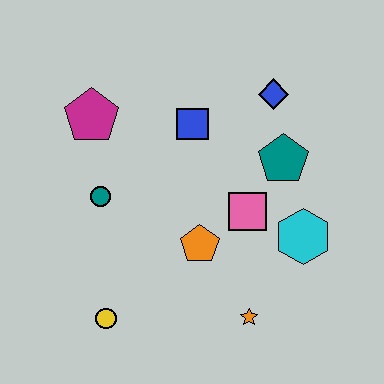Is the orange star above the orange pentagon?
No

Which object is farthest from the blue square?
The yellow circle is farthest from the blue square.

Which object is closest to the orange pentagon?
The pink square is closest to the orange pentagon.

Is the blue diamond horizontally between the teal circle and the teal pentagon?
Yes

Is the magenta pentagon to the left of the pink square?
Yes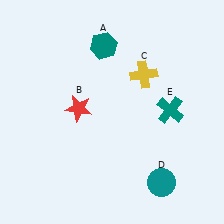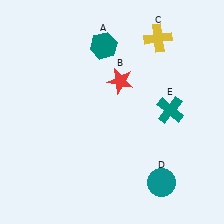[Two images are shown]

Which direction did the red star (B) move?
The red star (B) moved right.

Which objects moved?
The objects that moved are: the red star (B), the yellow cross (C).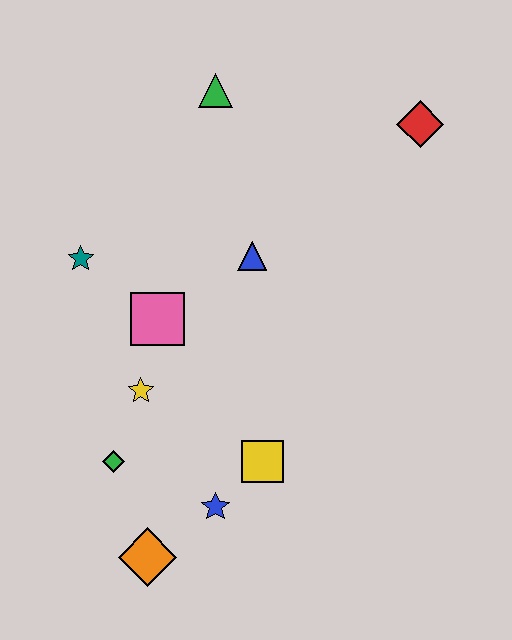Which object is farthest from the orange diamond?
The red diamond is farthest from the orange diamond.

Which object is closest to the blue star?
The yellow square is closest to the blue star.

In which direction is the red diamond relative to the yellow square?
The red diamond is above the yellow square.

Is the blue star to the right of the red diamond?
No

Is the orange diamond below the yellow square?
Yes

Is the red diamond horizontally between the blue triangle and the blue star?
No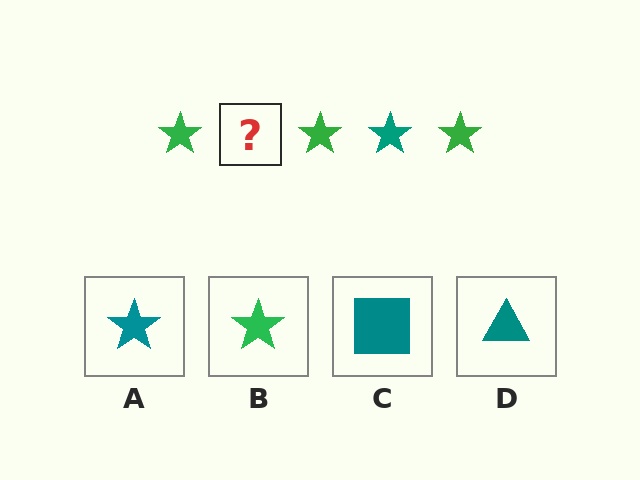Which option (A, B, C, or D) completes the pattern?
A.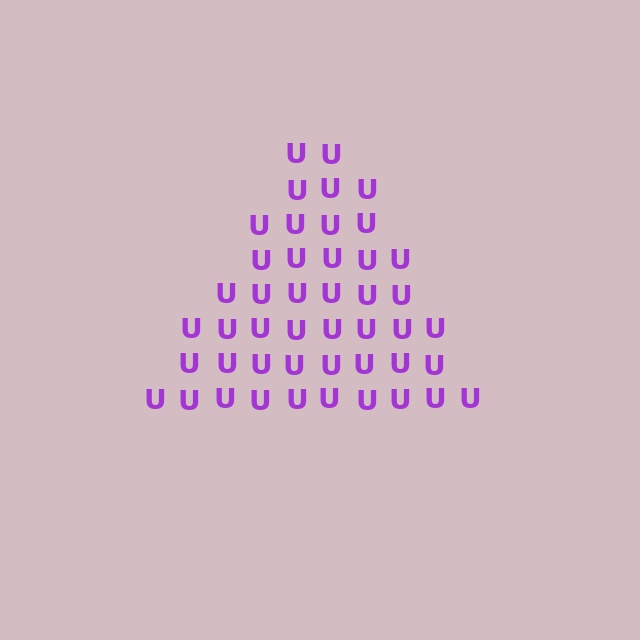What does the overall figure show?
The overall figure shows a triangle.